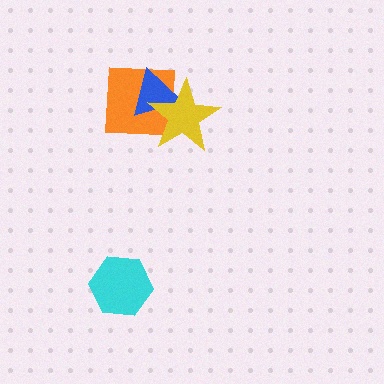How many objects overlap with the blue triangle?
2 objects overlap with the blue triangle.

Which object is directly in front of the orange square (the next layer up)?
The blue triangle is directly in front of the orange square.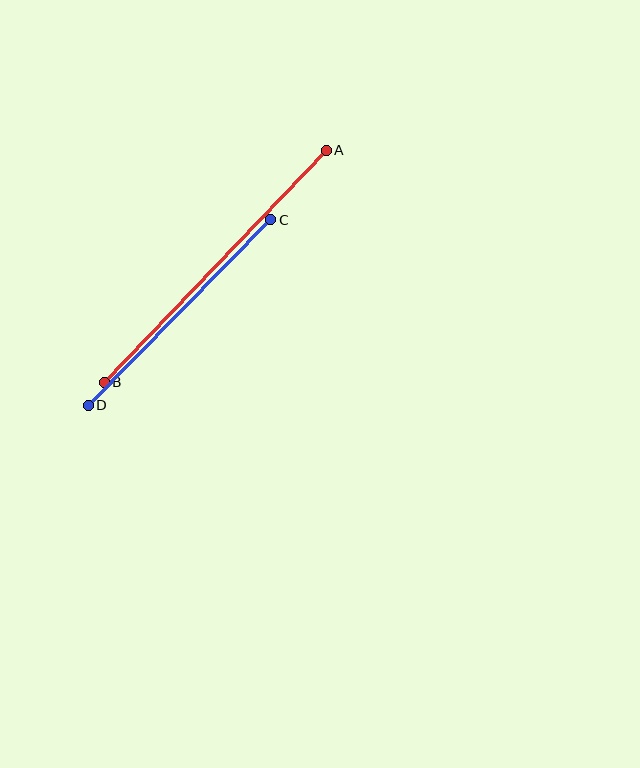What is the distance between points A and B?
The distance is approximately 321 pixels.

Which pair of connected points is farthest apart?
Points A and B are farthest apart.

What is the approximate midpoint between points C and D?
The midpoint is at approximately (179, 312) pixels.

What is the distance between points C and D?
The distance is approximately 260 pixels.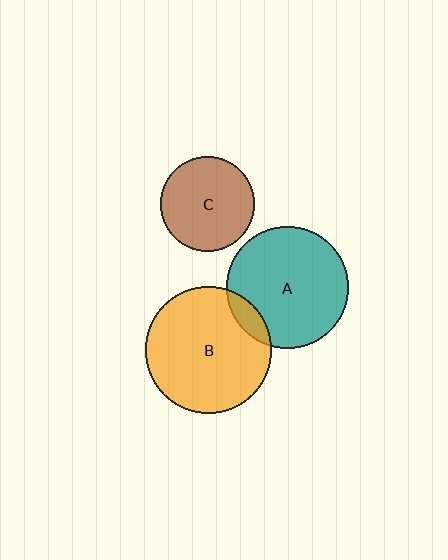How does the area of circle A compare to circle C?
Approximately 1.7 times.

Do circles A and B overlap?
Yes.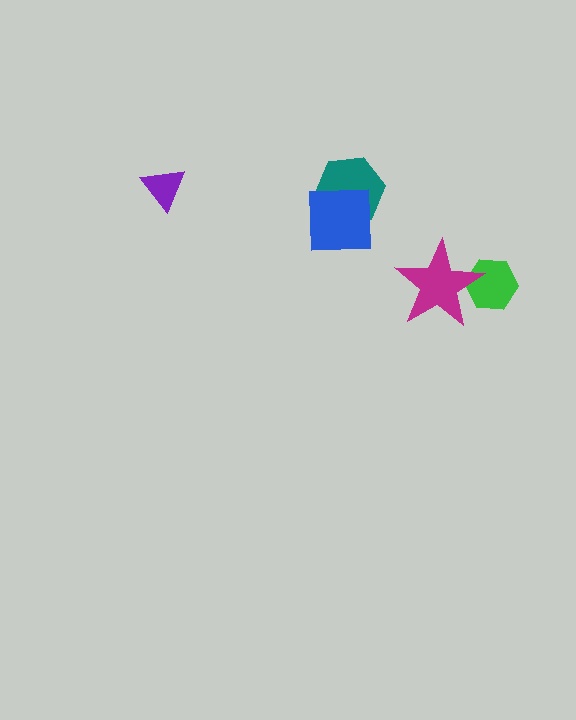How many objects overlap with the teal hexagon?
1 object overlaps with the teal hexagon.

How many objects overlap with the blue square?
1 object overlaps with the blue square.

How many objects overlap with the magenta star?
1 object overlaps with the magenta star.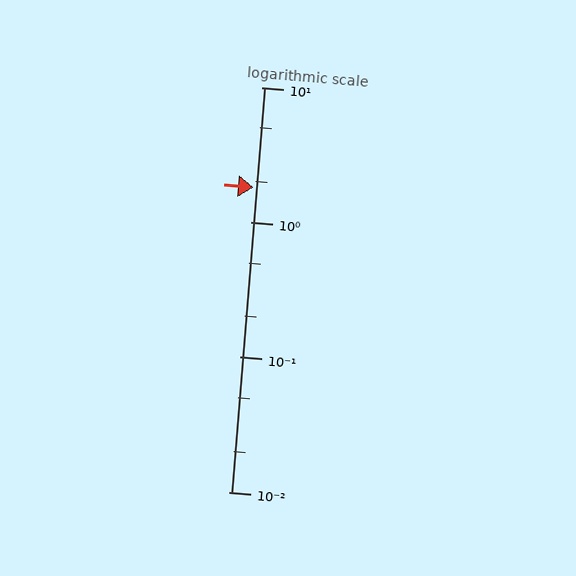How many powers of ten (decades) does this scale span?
The scale spans 3 decades, from 0.01 to 10.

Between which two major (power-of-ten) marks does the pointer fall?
The pointer is between 1 and 10.